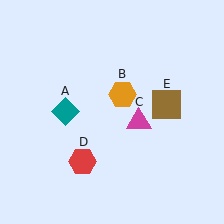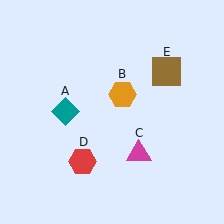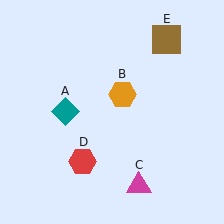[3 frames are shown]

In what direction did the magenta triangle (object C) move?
The magenta triangle (object C) moved down.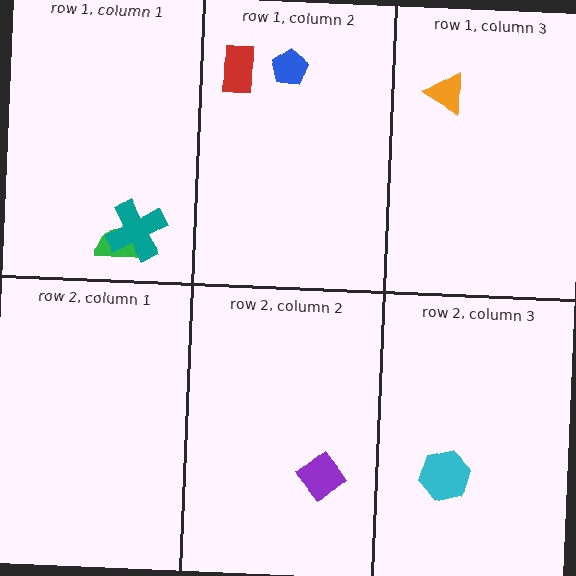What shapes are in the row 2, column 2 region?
The purple diamond.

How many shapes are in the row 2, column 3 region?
1.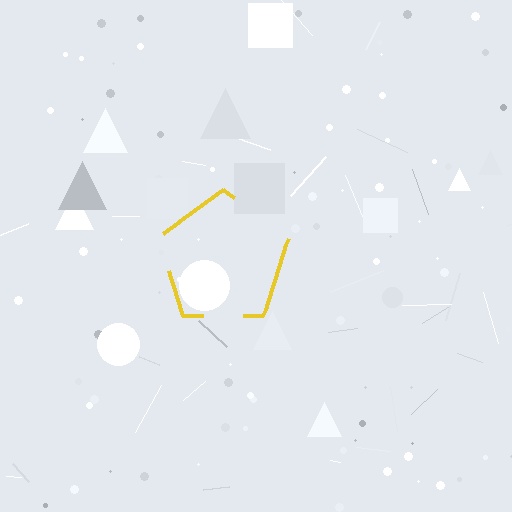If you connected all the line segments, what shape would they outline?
They would outline a pentagon.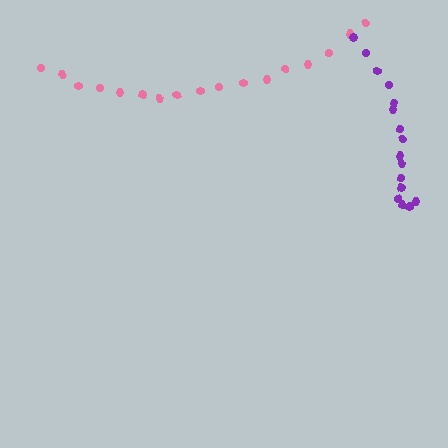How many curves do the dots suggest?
There are 2 distinct paths.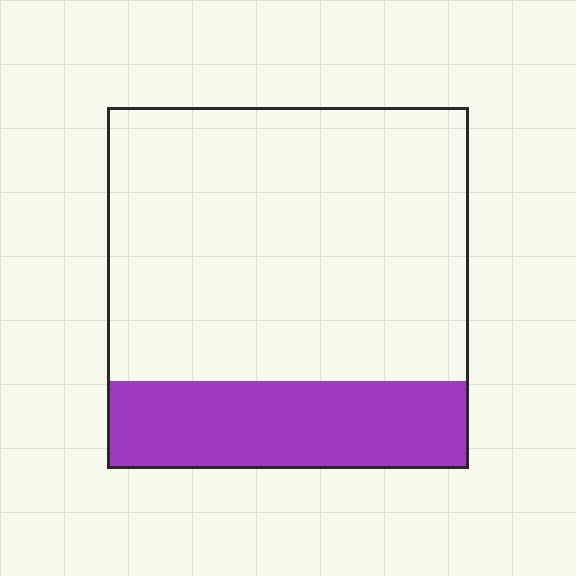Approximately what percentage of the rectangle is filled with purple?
Approximately 25%.